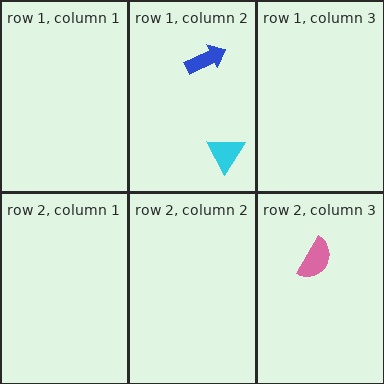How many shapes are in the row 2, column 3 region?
1.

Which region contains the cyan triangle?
The row 1, column 2 region.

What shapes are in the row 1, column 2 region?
The cyan triangle, the blue arrow.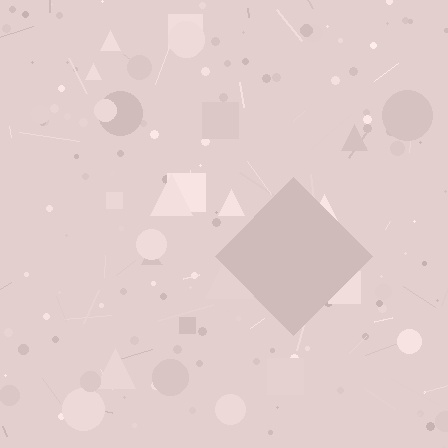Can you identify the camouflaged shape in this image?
The camouflaged shape is a diamond.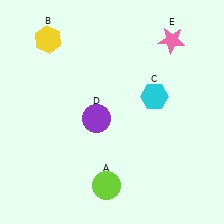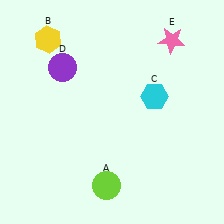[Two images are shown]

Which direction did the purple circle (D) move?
The purple circle (D) moved up.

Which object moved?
The purple circle (D) moved up.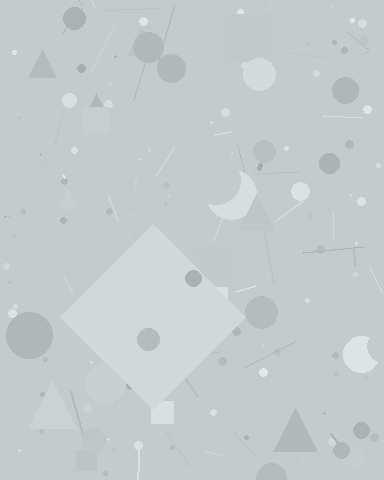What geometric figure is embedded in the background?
A diamond is embedded in the background.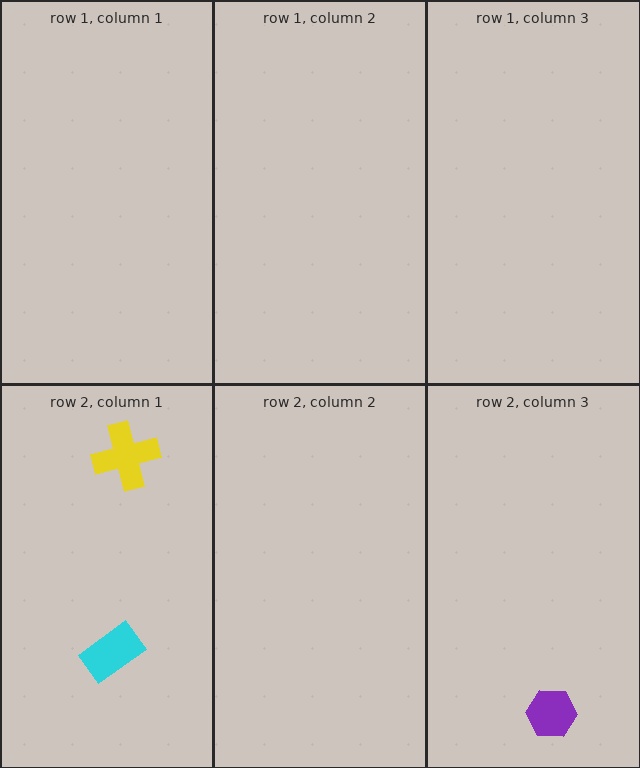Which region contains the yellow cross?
The row 2, column 1 region.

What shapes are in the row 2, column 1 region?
The cyan rectangle, the yellow cross.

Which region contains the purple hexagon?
The row 2, column 3 region.